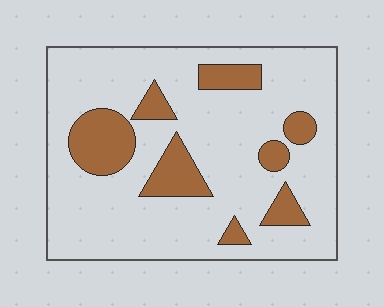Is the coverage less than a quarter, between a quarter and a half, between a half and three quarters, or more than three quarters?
Less than a quarter.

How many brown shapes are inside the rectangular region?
8.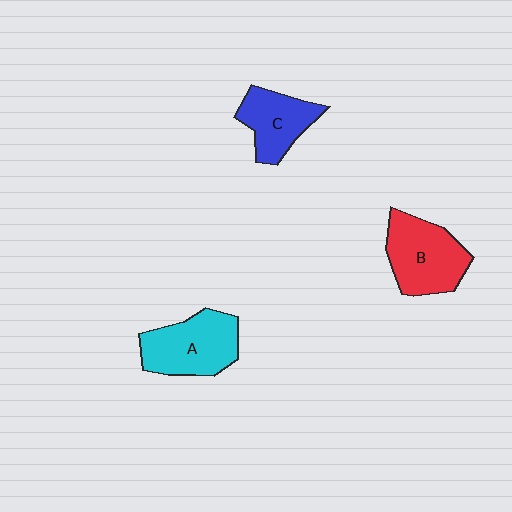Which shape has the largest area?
Shape B (red).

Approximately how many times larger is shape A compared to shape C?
Approximately 1.3 times.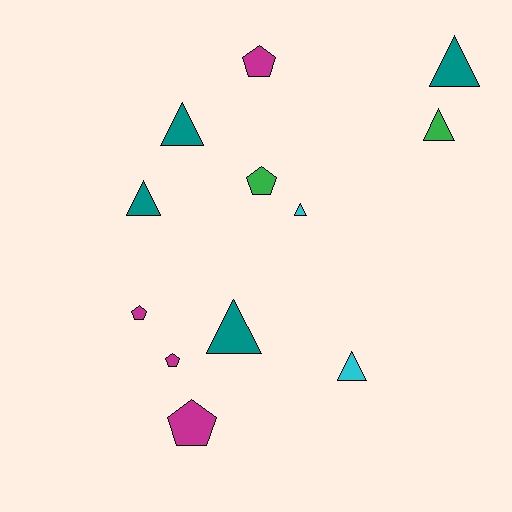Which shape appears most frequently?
Triangle, with 7 objects.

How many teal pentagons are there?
There are no teal pentagons.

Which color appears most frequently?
Magenta, with 4 objects.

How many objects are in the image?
There are 12 objects.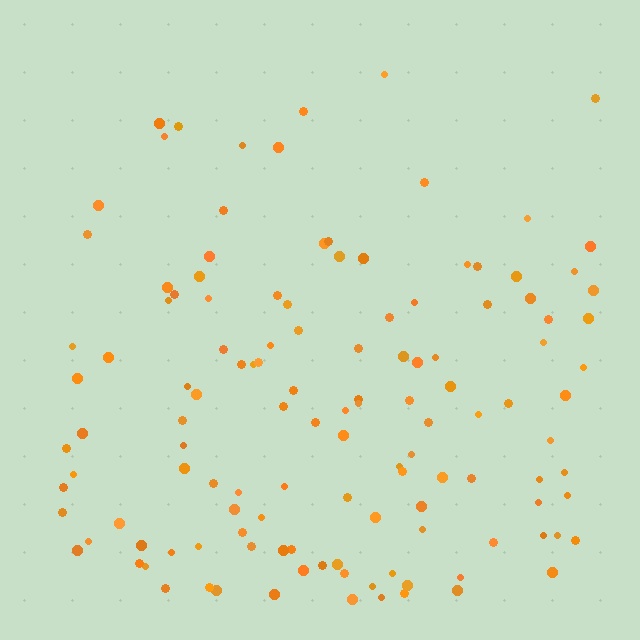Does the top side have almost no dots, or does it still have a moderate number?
Still a moderate number, just noticeably fewer than the bottom.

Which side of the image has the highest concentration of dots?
The bottom.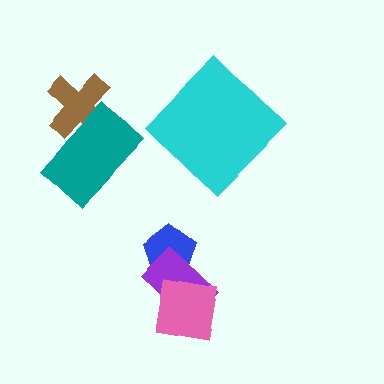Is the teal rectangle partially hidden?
No, no other shape covers it.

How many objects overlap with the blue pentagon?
1 object overlaps with the blue pentagon.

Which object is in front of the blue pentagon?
The purple rectangle is in front of the blue pentagon.